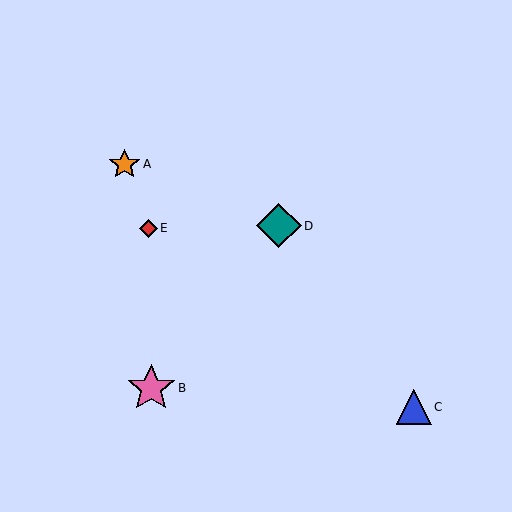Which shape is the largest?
The pink star (labeled B) is the largest.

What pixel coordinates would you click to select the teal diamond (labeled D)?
Click at (279, 226) to select the teal diamond D.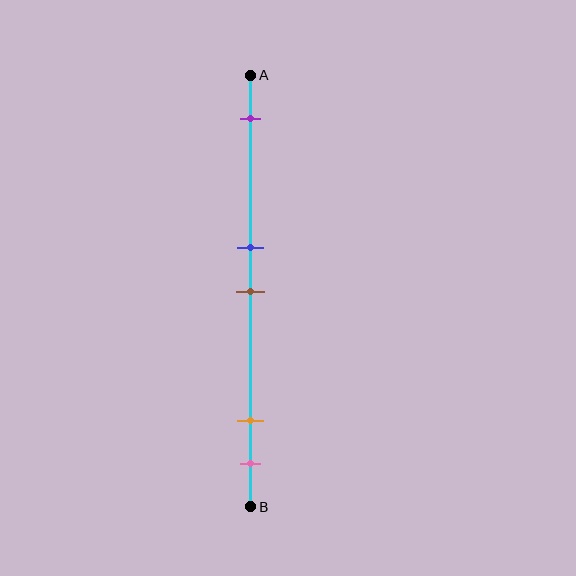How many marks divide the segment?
There are 5 marks dividing the segment.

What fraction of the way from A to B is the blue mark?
The blue mark is approximately 40% (0.4) of the way from A to B.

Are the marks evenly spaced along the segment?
No, the marks are not evenly spaced.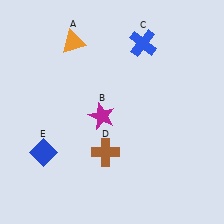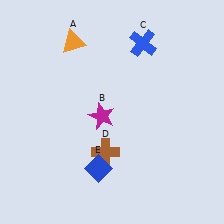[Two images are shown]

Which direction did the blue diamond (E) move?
The blue diamond (E) moved right.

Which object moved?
The blue diamond (E) moved right.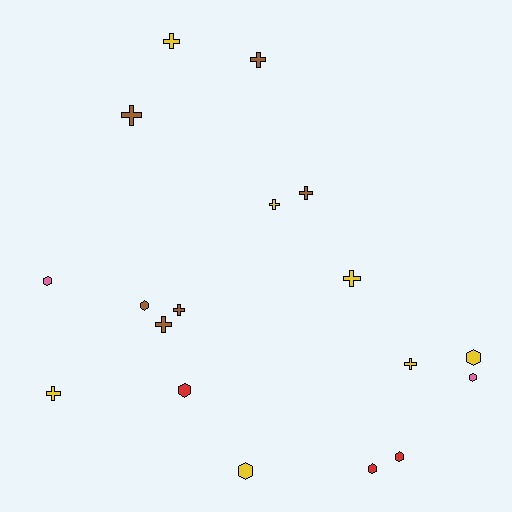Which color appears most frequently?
Yellow, with 7 objects.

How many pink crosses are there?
There are no pink crosses.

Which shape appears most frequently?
Cross, with 10 objects.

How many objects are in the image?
There are 18 objects.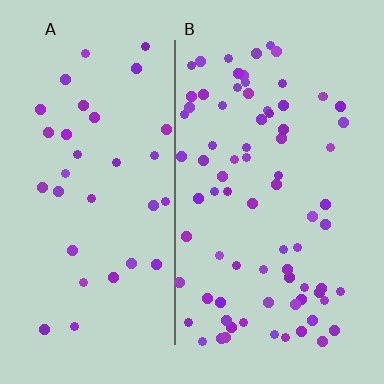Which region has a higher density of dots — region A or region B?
B (the right).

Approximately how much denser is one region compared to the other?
Approximately 2.3× — region B over region A.